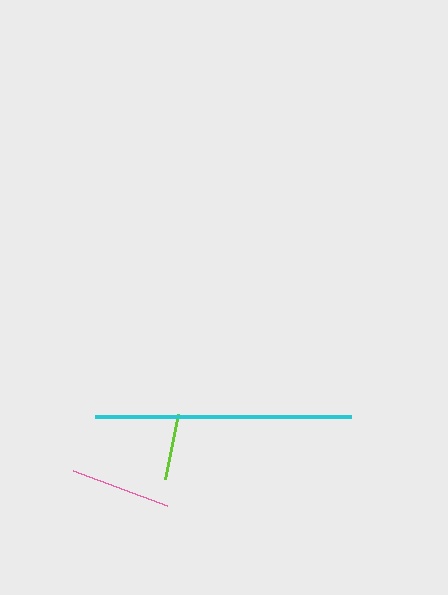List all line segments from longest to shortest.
From longest to shortest: cyan, pink, lime.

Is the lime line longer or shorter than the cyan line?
The cyan line is longer than the lime line.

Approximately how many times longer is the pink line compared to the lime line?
The pink line is approximately 1.5 times the length of the lime line.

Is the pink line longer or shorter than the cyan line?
The cyan line is longer than the pink line.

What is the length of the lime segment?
The lime segment is approximately 67 pixels long.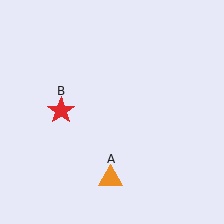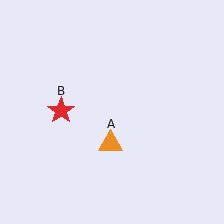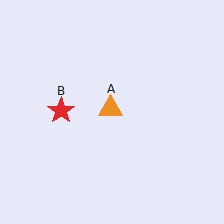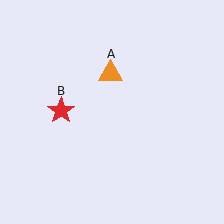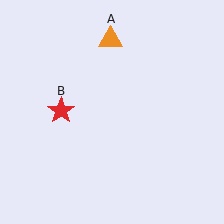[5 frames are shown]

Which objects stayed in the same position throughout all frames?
Red star (object B) remained stationary.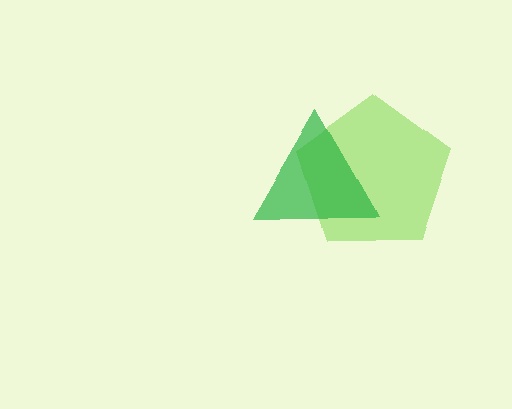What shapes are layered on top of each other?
The layered shapes are: a lime pentagon, a green triangle.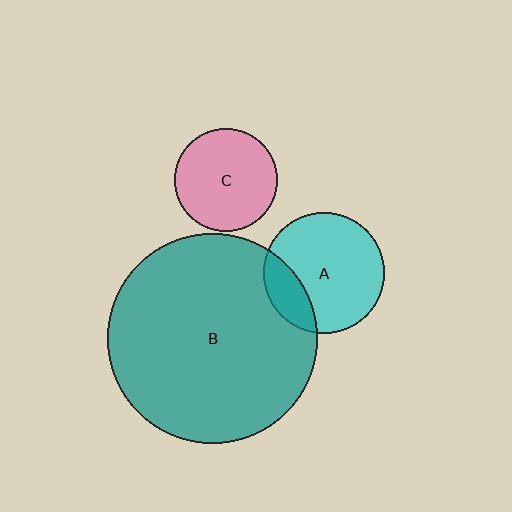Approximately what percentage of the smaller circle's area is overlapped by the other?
Approximately 20%.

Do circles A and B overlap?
Yes.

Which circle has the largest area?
Circle B (teal).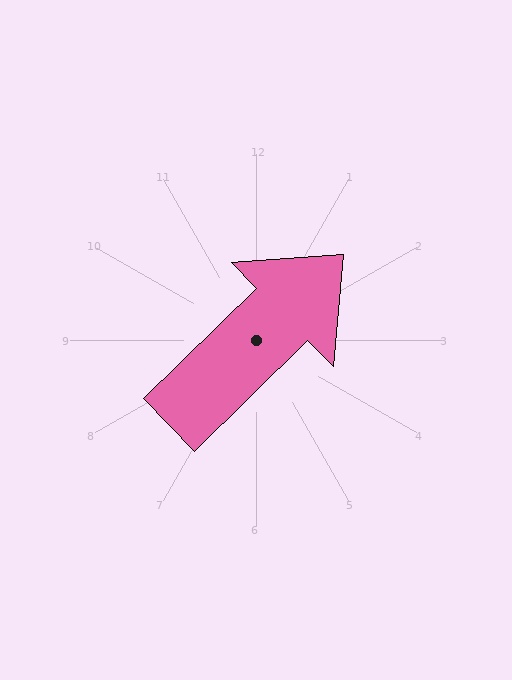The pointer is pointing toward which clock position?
Roughly 2 o'clock.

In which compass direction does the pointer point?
Northeast.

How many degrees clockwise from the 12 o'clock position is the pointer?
Approximately 46 degrees.